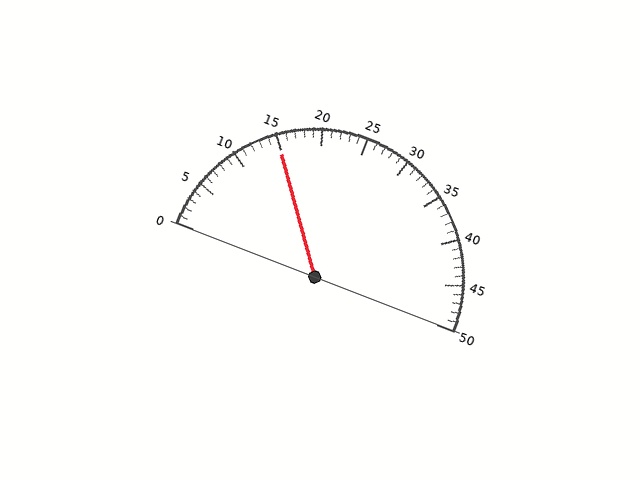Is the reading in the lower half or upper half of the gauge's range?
The reading is in the lower half of the range (0 to 50).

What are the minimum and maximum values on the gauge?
The gauge ranges from 0 to 50.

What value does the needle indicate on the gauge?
The needle indicates approximately 15.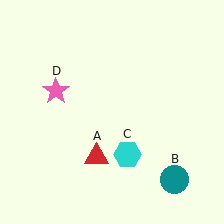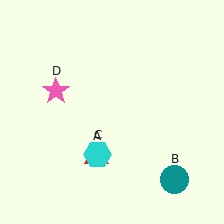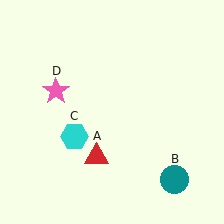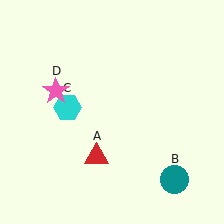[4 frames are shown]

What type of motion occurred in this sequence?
The cyan hexagon (object C) rotated clockwise around the center of the scene.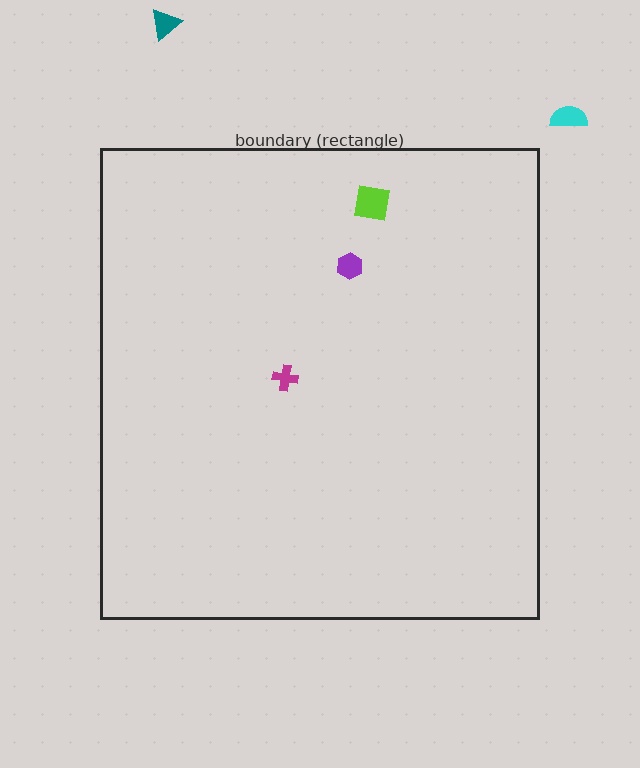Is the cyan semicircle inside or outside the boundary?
Outside.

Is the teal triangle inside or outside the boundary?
Outside.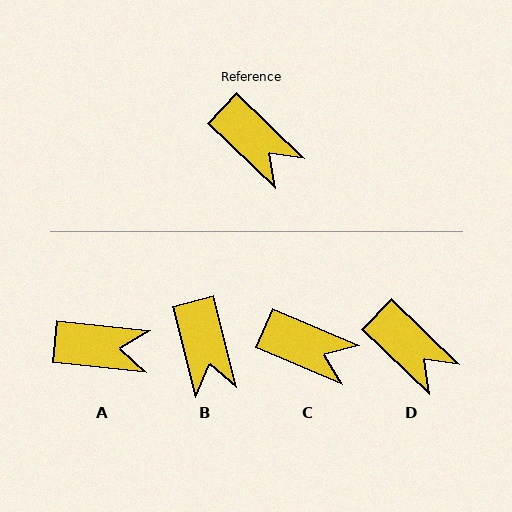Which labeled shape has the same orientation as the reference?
D.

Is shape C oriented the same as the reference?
No, it is off by about 21 degrees.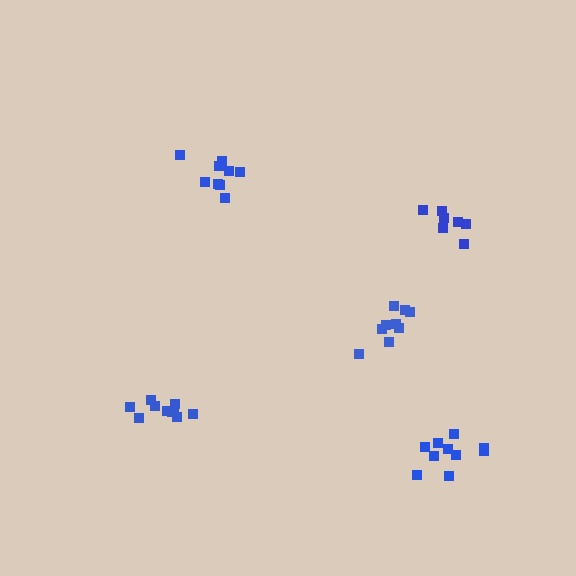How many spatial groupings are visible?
There are 5 spatial groupings.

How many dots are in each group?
Group 1: 9 dots, Group 2: 10 dots, Group 3: 9 dots, Group 4: 10 dots, Group 5: 7 dots (45 total).